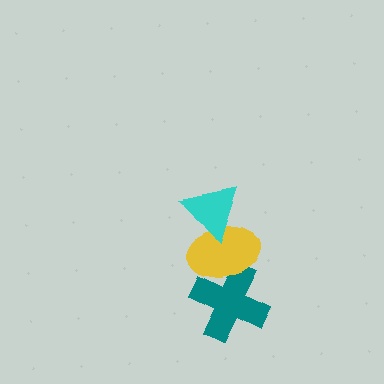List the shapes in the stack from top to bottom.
From top to bottom: the cyan triangle, the yellow ellipse, the teal cross.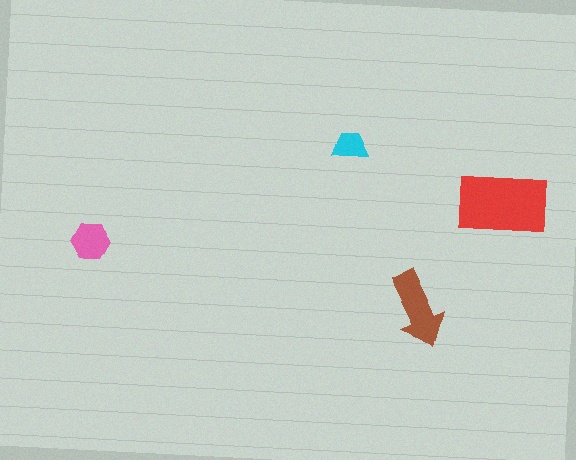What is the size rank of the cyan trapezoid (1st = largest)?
4th.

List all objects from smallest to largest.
The cyan trapezoid, the pink hexagon, the brown arrow, the red rectangle.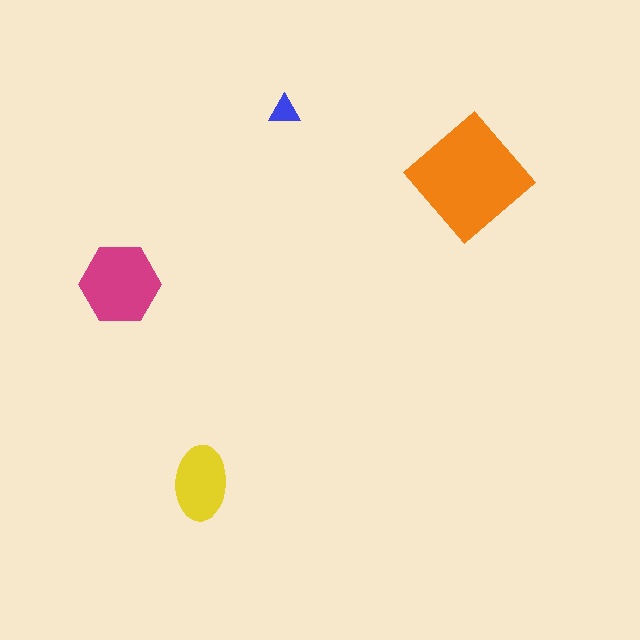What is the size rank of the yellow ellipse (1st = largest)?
3rd.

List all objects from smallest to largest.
The blue triangle, the yellow ellipse, the magenta hexagon, the orange diamond.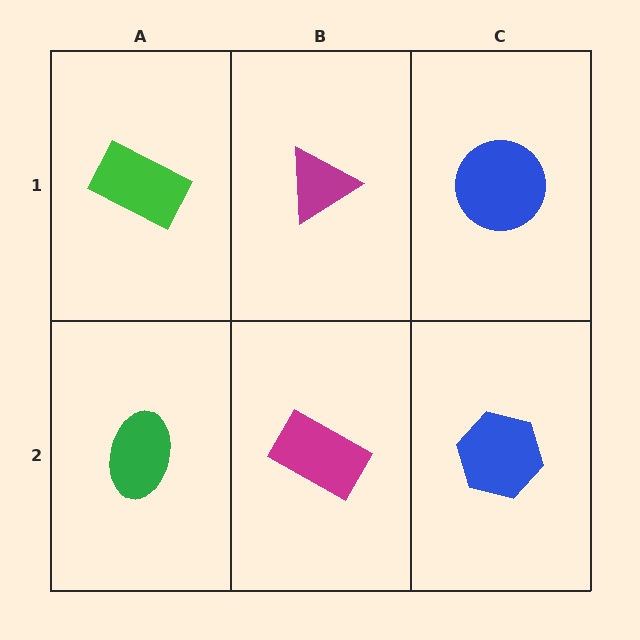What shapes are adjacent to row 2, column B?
A magenta triangle (row 1, column B), a green ellipse (row 2, column A), a blue hexagon (row 2, column C).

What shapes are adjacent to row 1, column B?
A magenta rectangle (row 2, column B), a green rectangle (row 1, column A), a blue circle (row 1, column C).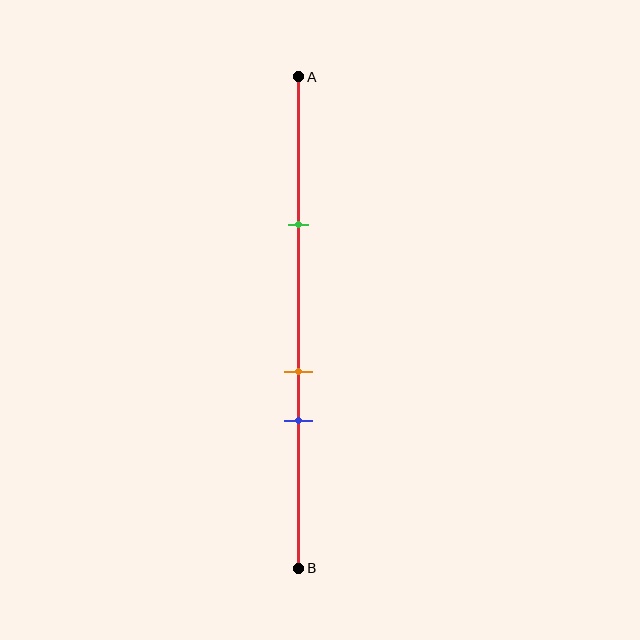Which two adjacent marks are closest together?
The orange and blue marks are the closest adjacent pair.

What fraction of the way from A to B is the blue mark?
The blue mark is approximately 70% (0.7) of the way from A to B.